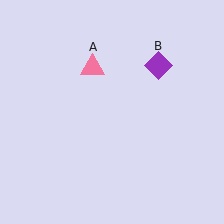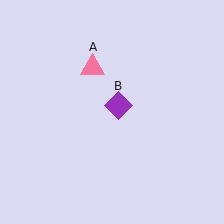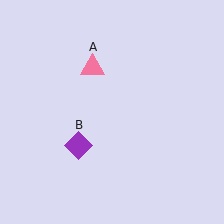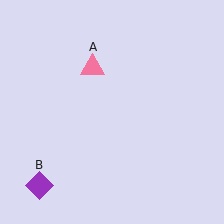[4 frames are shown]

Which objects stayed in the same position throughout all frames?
Pink triangle (object A) remained stationary.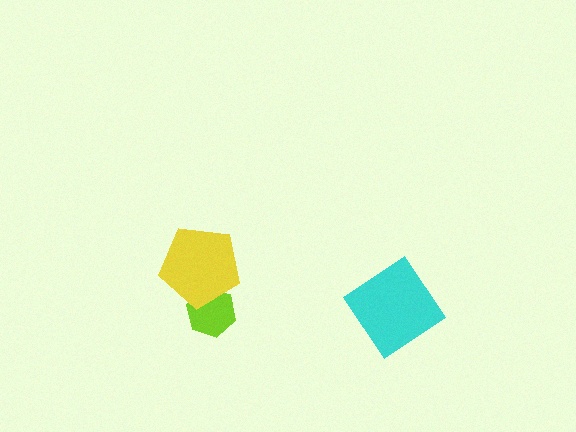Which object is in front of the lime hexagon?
The yellow pentagon is in front of the lime hexagon.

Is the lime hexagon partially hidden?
Yes, it is partially covered by another shape.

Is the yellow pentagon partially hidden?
No, no other shape covers it.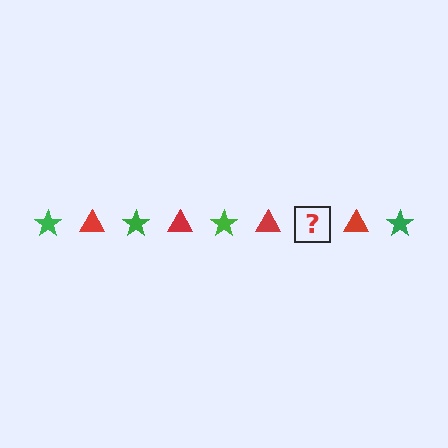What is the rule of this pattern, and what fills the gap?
The rule is that the pattern alternates between green star and red triangle. The gap should be filled with a green star.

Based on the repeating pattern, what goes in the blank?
The blank should be a green star.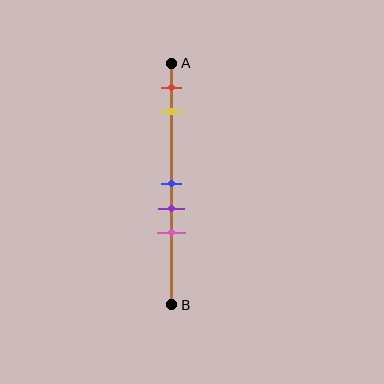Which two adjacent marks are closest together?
The blue and purple marks are the closest adjacent pair.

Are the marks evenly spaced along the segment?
No, the marks are not evenly spaced.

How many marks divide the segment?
There are 5 marks dividing the segment.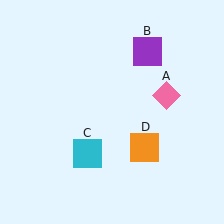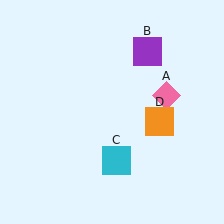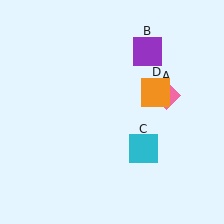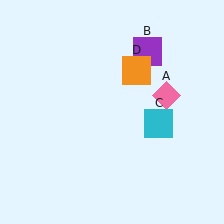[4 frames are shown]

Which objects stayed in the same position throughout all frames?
Pink diamond (object A) and purple square (object B) remained stationary.